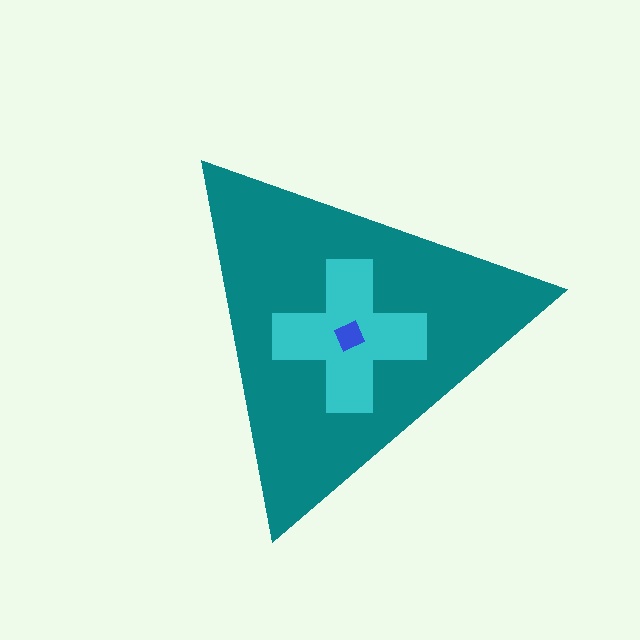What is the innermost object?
The blue square.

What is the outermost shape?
The teal triangle.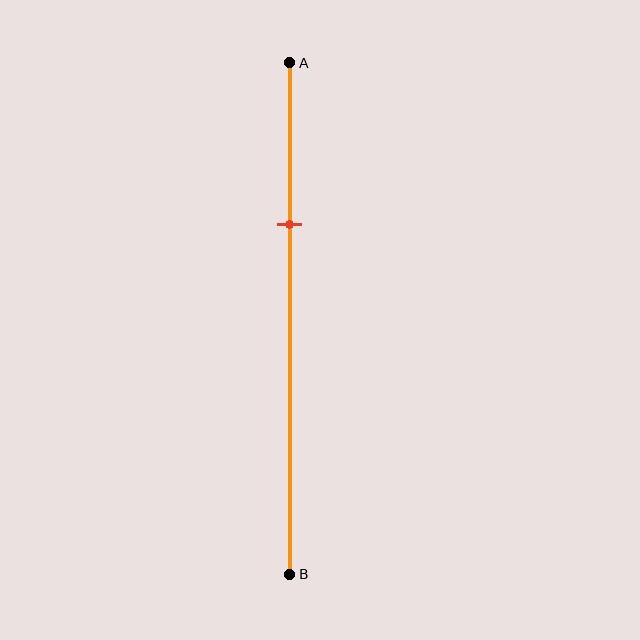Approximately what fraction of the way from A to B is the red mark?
The red mark is approximately 30% of the way from A to B.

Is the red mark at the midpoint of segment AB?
No, the mark is at about 30% from A, not at the 50% midpoint.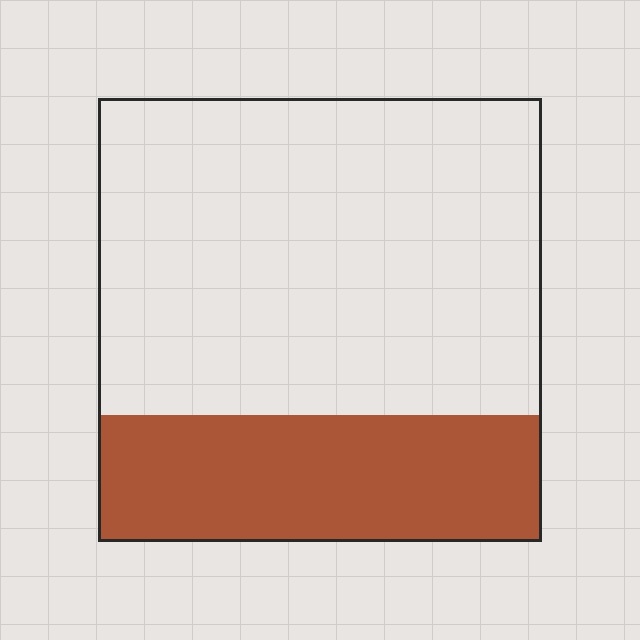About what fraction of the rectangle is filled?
About one quarter (1/4).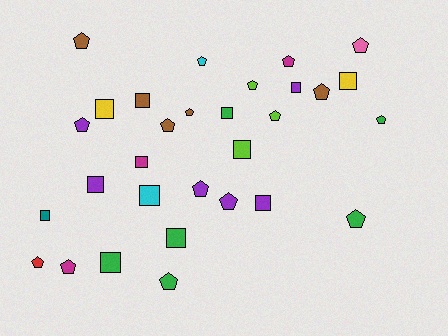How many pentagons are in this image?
There are 17 pentagons.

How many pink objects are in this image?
There is 1 pink object.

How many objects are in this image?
There are 30 objects.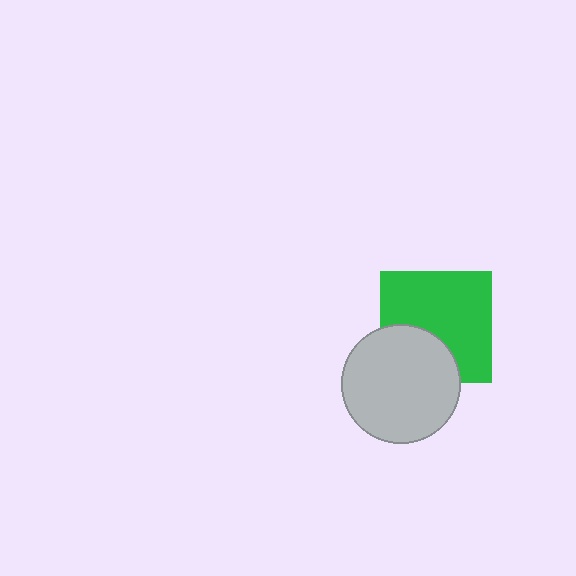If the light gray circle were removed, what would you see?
You would see the complete green square.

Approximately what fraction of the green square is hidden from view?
Roughly 32% of the green square is hidden behind the light gray circle.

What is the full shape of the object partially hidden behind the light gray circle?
The partially hidden object is a green square.